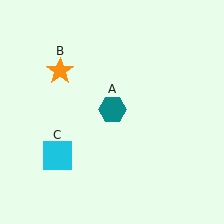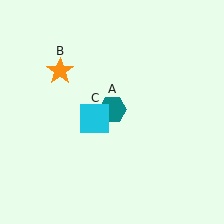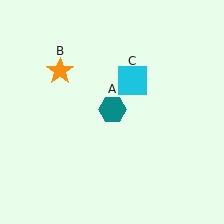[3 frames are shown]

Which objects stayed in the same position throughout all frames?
Teal hexagon (object A) and orange star (object B) remained stationary.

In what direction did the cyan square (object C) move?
The cyan square (object C) moved up and to the right.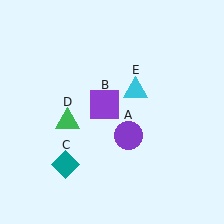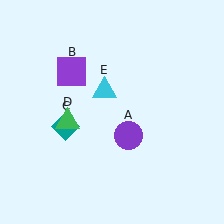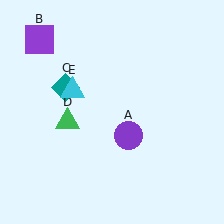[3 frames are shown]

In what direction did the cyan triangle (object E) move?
The cyan triangle (object E) moved left.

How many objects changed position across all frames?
3 objects changed position: purple square (object B), teal diamond (object C), cyan triangle (object E).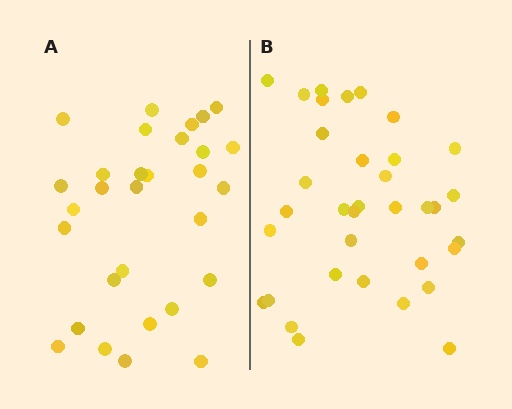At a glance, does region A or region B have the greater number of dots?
Region B (the right region) has more dots.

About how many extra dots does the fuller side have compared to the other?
Region B has about 5 more dots than region A.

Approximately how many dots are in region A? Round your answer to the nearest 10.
About 30 dots.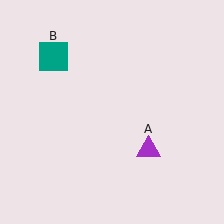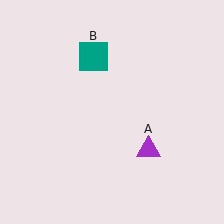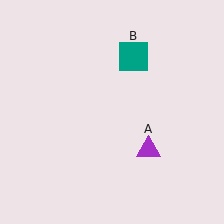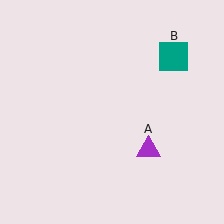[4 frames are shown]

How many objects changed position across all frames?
1 object changed position: teal square (object B).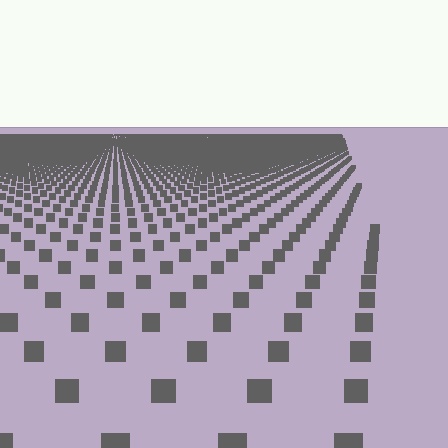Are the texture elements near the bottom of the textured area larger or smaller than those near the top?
Larger. Near the bottom, elements are closer to the viewer and appear at a bigger on-screen size.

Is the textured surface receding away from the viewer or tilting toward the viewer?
The surface is receding away from the viewer. Texture elements get smaller and denser toward the top.